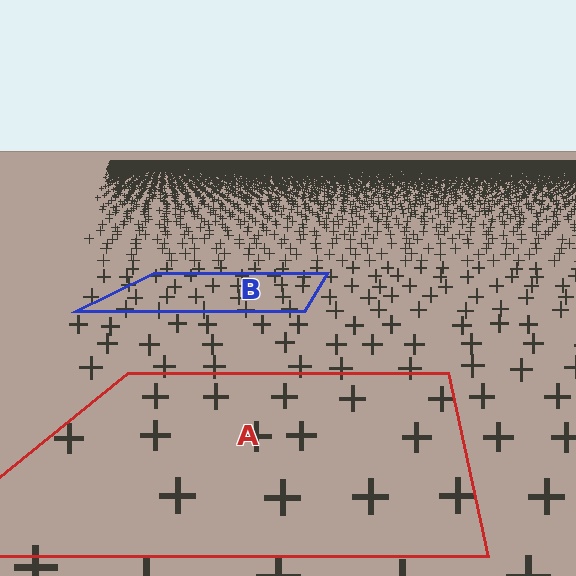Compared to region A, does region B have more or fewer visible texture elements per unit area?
Region B has more texture elements per unit area — they are packed more densely because it is farther away.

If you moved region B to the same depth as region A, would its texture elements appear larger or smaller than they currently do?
They would appear larger. At a closer depth, the same texture elements are projected at a bigger on-screen size.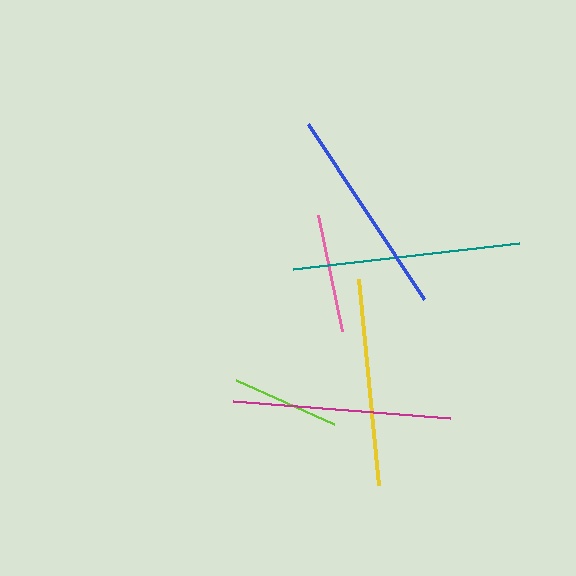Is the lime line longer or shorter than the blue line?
The blue line is longer than the lime line.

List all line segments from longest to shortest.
From longest to shortest: teal, magenta, blue, yellow, pink, lime.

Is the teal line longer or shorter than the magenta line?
The teal line is longer than the magenta line.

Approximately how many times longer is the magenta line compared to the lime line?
The magenta line is approximately 2.0 times the length of the lime line.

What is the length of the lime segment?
The lime segment is approximately 107 pixels long.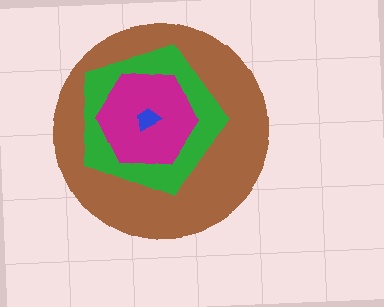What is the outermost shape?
The brown circle.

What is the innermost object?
The blue trapezoid.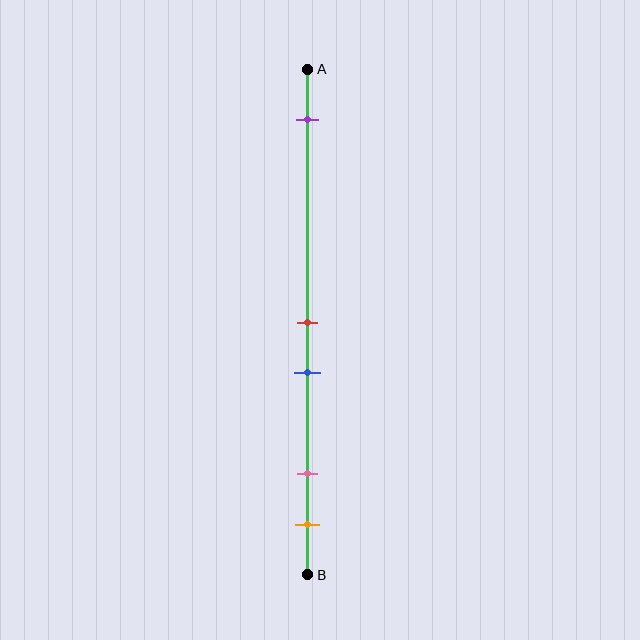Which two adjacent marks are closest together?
The red and blue marks are the closest adjacent pair.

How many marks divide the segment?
There are 5 marks dividing the segment.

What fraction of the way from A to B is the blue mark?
The blue mark is approximately 60% (0.6) of the way from A to B.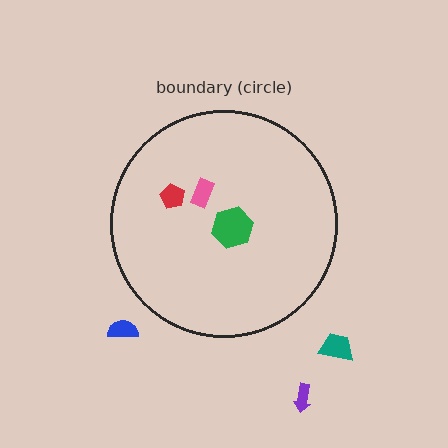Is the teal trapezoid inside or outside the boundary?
Outside.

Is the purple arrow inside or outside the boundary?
Outside.